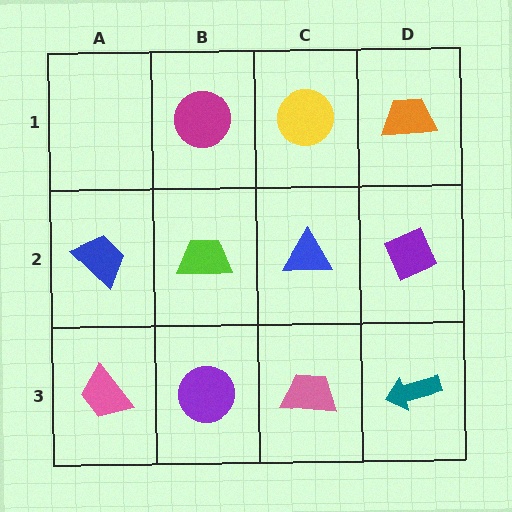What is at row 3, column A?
A pink trapezoid.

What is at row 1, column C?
A yellow circle.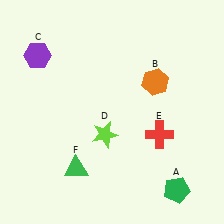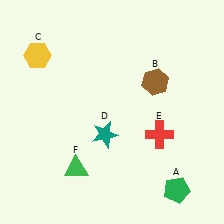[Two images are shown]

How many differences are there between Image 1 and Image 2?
There are 3 differences between the two images.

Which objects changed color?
B changed from orange to brown. C changed from purple to yellow. D changed from lime to teal.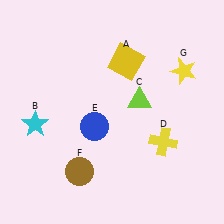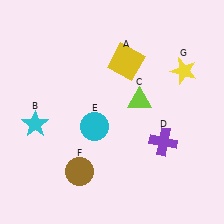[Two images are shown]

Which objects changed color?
D changed from yellow to purple. E changed from blue to cyan.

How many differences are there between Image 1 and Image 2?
There are 2 differences between the two images.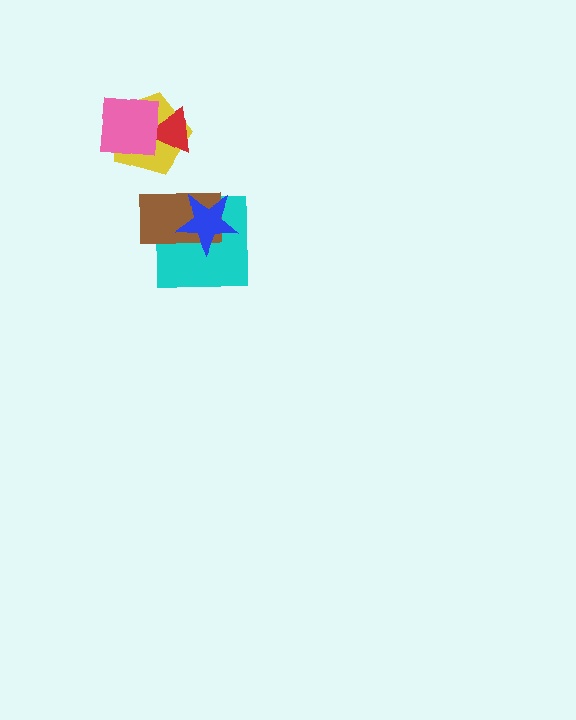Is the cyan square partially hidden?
Yes, it is partially covered by another shape.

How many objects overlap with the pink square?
2 objects overlap with the pink square.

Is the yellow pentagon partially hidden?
Yes, it is partially covered by another shape.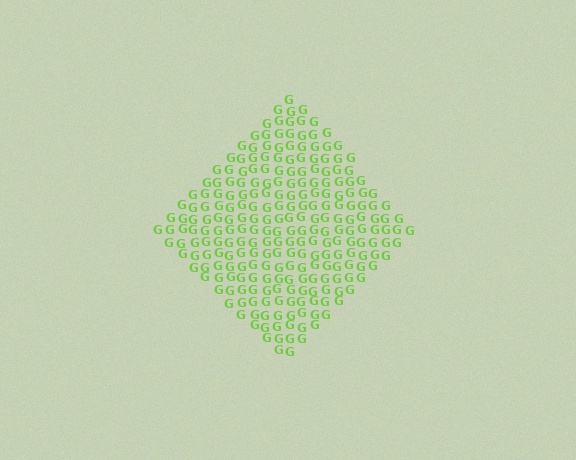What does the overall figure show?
The overall figure shows a diamond.